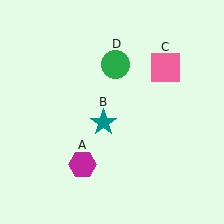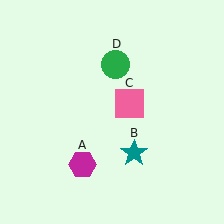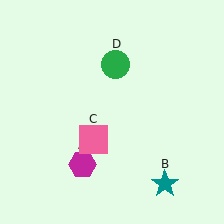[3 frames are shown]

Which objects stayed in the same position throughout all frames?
Magenta hexagon (object A) and green circle (object D) remained stationary.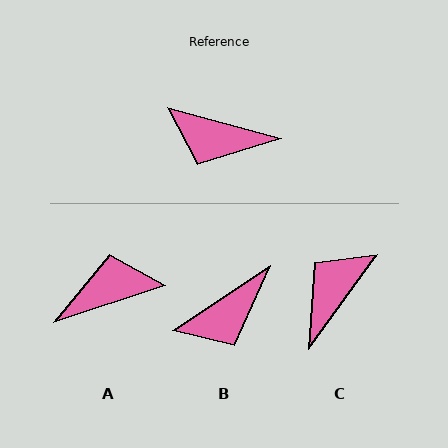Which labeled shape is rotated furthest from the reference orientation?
A, about 147 degrees away.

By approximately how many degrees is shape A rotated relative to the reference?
Approximately 147 degrees clockwise.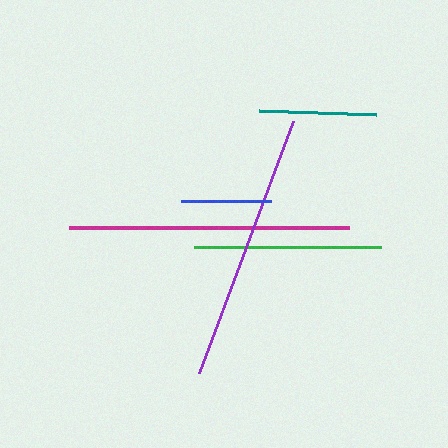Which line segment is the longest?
The magenta line is the longest at approximately 280 pixels.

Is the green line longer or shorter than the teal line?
The green line is longer than the teal line.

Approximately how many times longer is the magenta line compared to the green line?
The magenta line is approximately 1.5 times the length of the green line.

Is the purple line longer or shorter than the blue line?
The purple line is longer than the blue line.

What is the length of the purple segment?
The purple segment is approximately 269 pixels long.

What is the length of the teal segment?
The teal segment is approximately 117 pixels long.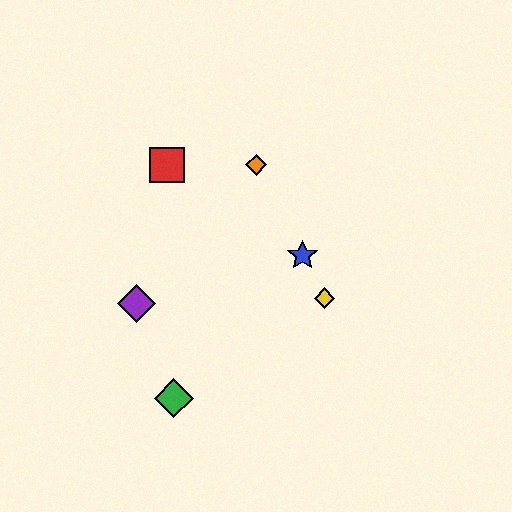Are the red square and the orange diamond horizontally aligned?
Yes, both are at y≈165.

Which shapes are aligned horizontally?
The red square, the orange diamond are aligned horizontally.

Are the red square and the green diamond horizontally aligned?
No, the red square is at y≈165 and the green diamond is at y≈398.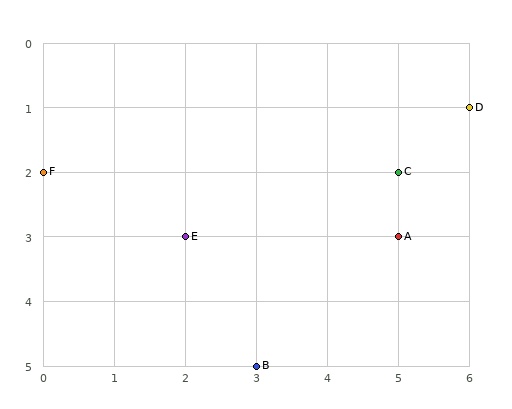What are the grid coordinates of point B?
Point B is at grid coordinates (3, 5).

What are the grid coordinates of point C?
Point C is at grid coordinates (5, 2).